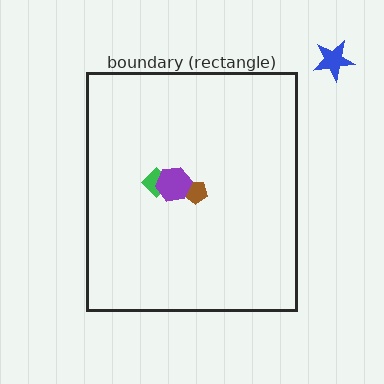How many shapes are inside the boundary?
3 inside, 1 outside.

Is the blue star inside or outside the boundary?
Outside.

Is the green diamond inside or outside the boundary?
Inside.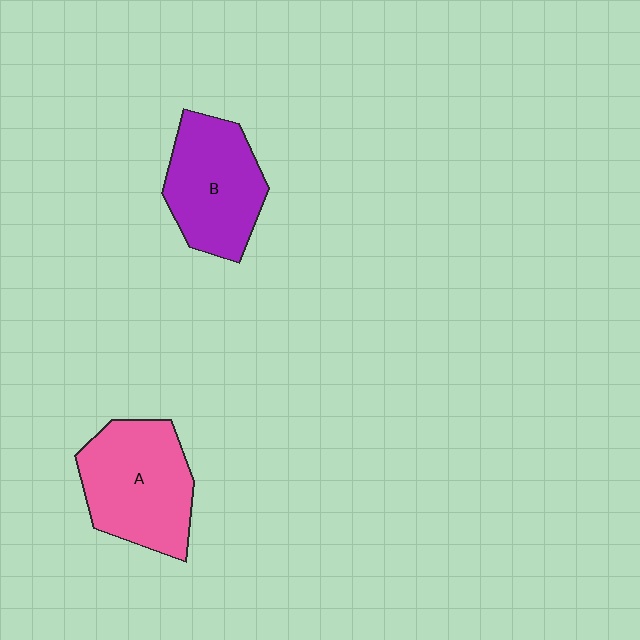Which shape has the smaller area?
Shape B (purple).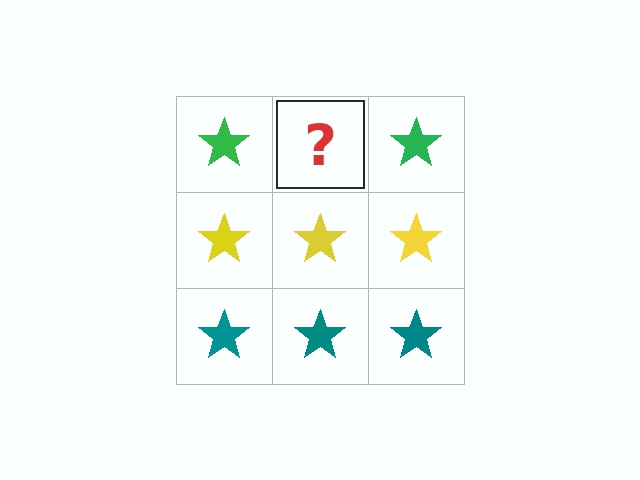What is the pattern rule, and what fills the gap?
The rule is that each row has a consistent color. The gap should be filled with a green star.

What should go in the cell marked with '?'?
The missing cell should contain a green star.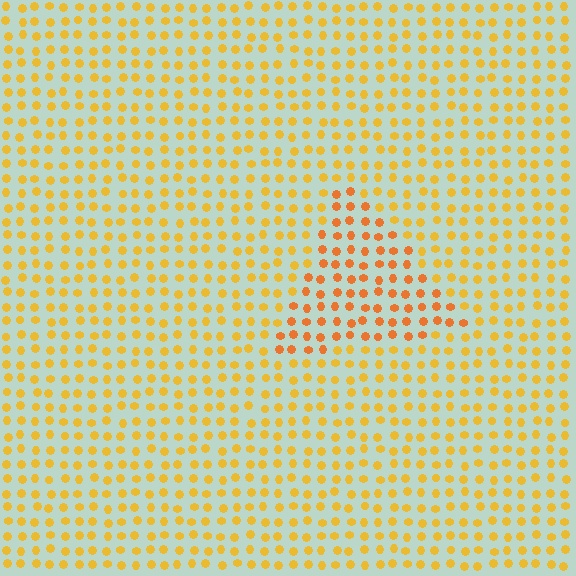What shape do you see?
I see a triangle.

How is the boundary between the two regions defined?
The boundary is defined purely by a slight shift in hue (about 22 degrees). Spacing, size, and orientation are identical on both sides.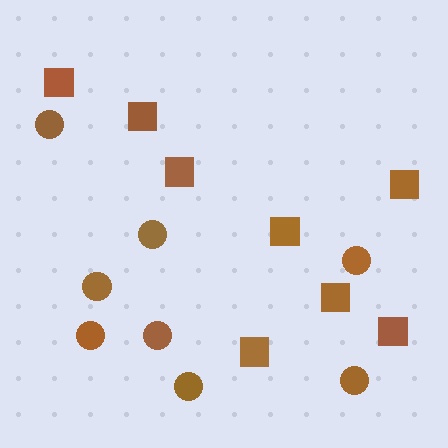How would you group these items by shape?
There are 2 groups: one group of circles (8) and one group of squares (8).